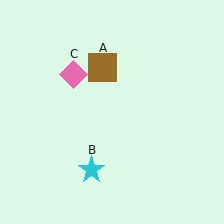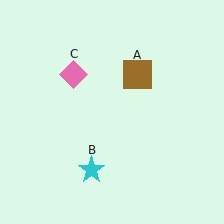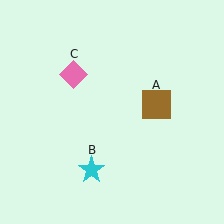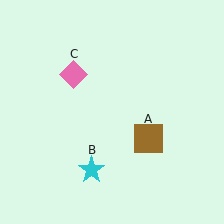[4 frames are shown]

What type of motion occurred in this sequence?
The brown square (object A) rotated clockwise around the center of the scene.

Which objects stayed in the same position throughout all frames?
Cyan star (object B) and pink diamond (object C) remained stationary.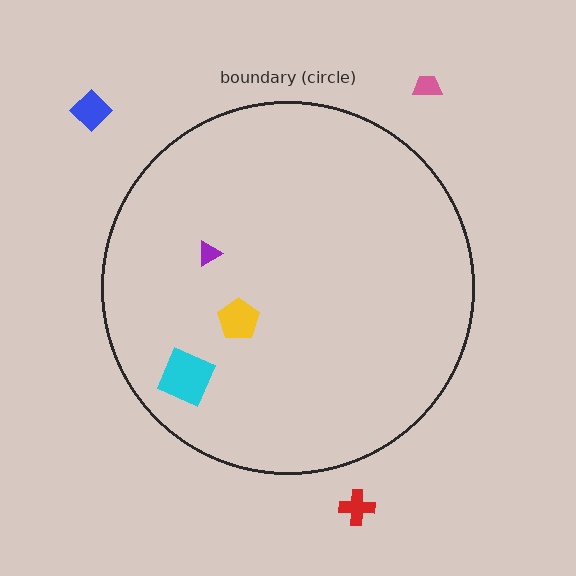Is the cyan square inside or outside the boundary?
Inside.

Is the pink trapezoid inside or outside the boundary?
Outside.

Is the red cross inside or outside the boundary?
Outside.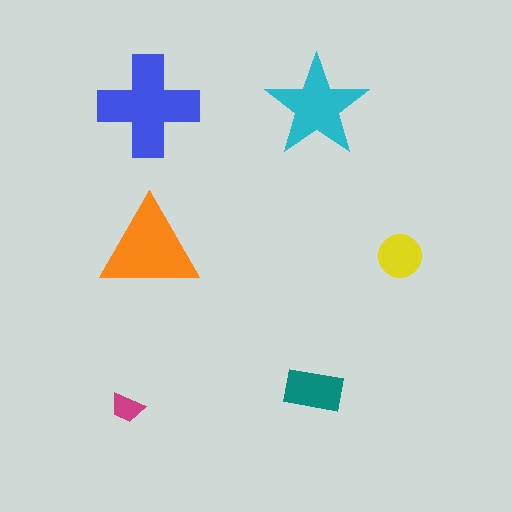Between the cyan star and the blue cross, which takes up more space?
The blue cross.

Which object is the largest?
The blue cross.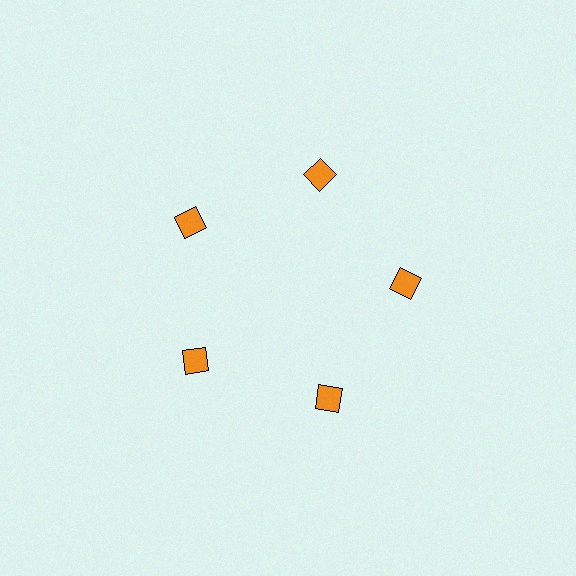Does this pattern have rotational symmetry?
Yes, this pattern has 5-fold rotational symmetry. It looks the same after rotating 72 degrees around the center.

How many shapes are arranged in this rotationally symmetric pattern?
There are 5 shapes, arranged in 5 groups of 1.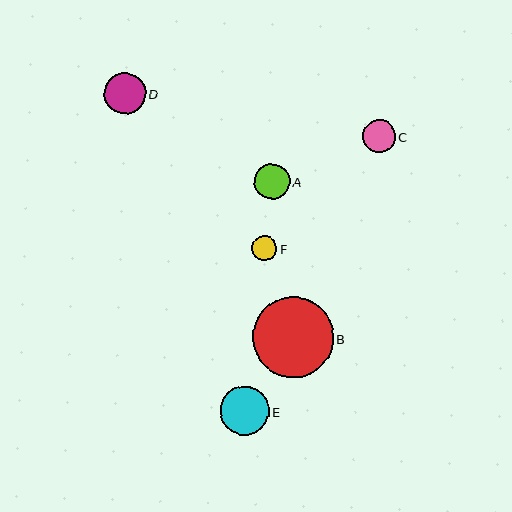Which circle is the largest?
Circle B is the largest with a size of approximately 81 pixels.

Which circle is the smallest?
Circle F is the smallest with a size of approximately 25 pixels.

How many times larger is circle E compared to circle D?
Circle E is approximately 1.2 times the size of circle D.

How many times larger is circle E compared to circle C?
Circle E is approximately 1.5 times the size of circle C.